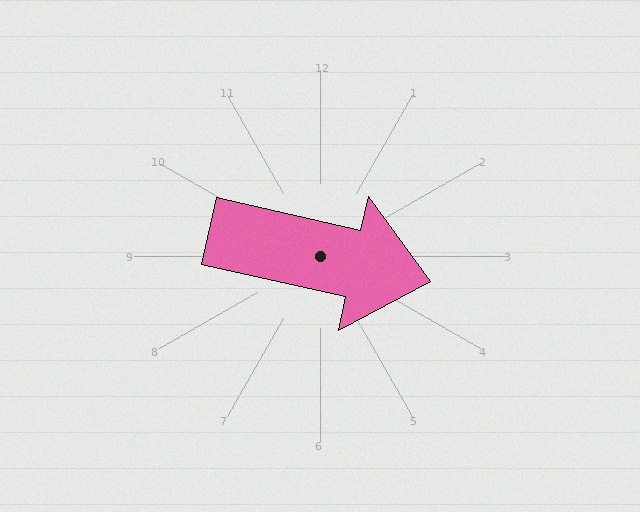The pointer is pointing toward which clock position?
Roughly 3 o'clock.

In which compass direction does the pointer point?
East.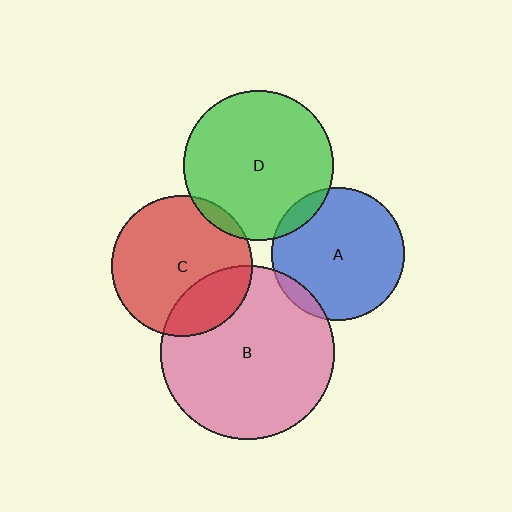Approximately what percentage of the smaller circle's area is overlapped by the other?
Approximately 10%.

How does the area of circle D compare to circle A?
Approximately 1.3 times.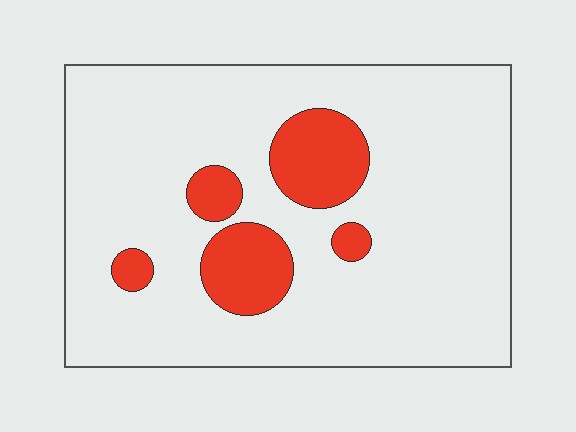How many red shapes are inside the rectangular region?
5.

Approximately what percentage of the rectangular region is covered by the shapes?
Approximately 15%.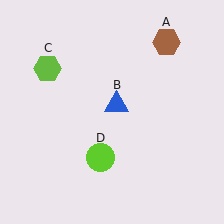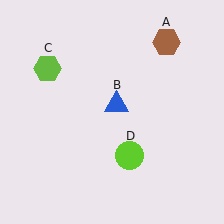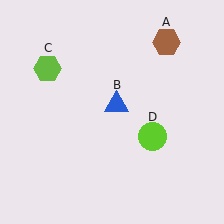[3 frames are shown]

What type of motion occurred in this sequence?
The lime circle (object D) rotated counterclockwise around the center of the scene.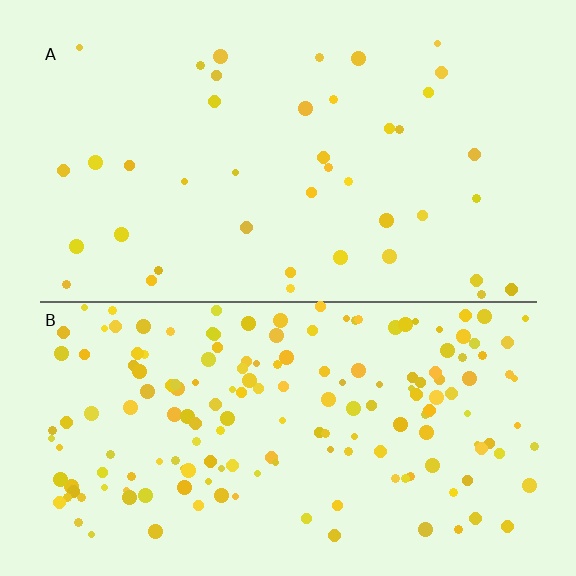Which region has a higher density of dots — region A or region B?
B (the bottom).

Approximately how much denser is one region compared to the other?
Approximately 4.1× — region B over region A.